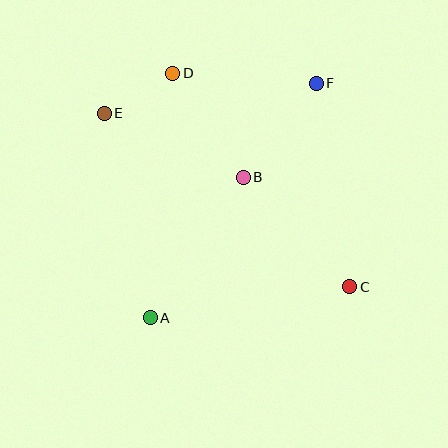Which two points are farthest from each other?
Points C and E are farthest from each other.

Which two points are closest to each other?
Points D and E are closest to each other.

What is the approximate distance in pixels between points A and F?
The distance between A and F is approximately 287 pixels.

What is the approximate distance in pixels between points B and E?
The distance between B and E is approximately 153 pixels.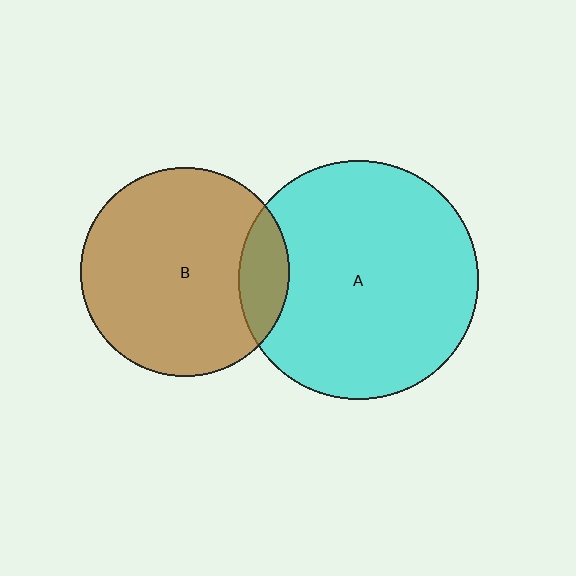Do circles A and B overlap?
Yes.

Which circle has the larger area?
Circle A (cyan).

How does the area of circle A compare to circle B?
Approximately 1.3 times.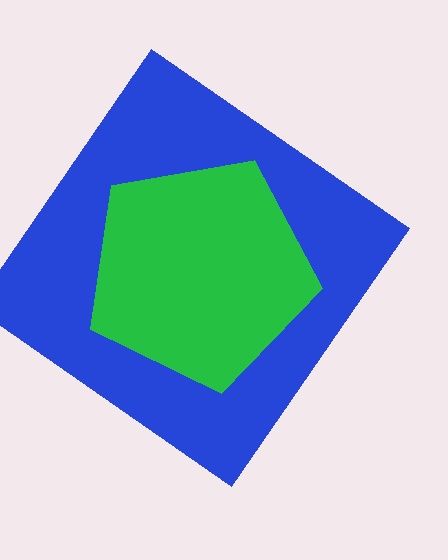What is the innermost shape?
The green pentagon.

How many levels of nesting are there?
2.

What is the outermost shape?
The blue diamond.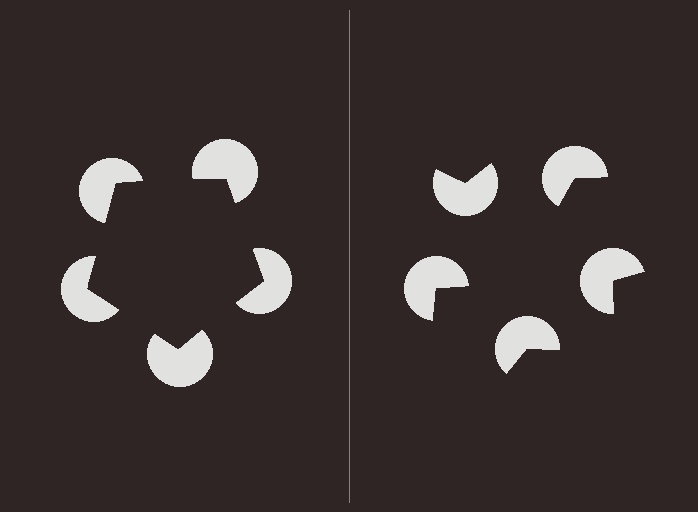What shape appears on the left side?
An illusory pentagon.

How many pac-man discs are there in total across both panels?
10 — 5 on each side.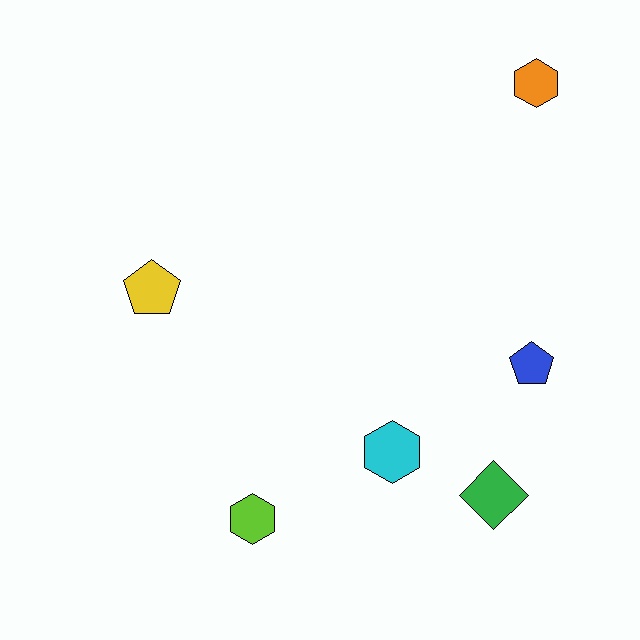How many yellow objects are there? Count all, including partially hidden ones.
There is 1 yellow object.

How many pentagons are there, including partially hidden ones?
There are 2 pentagons.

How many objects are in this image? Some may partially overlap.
There are 6 objects.